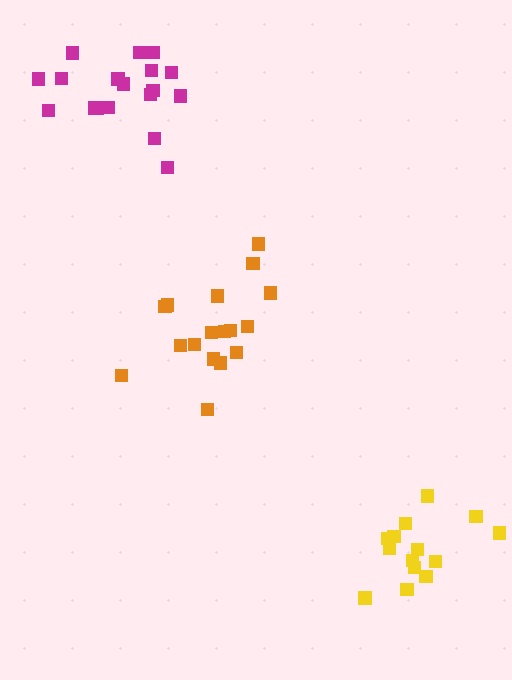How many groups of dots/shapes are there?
There are 3 groups.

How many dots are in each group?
Group 1: 14 dots, Group 2: 17 dots, Group 3: 18 dots (49 total).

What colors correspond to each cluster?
The clusters are colored: yellow, orange, magenta.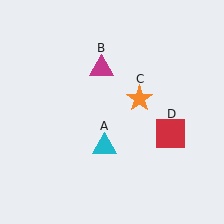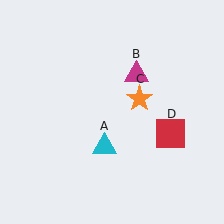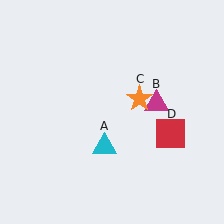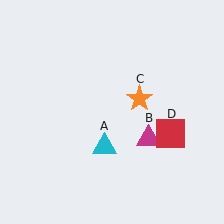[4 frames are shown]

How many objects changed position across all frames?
1 object changed position: magenta triangle (object B).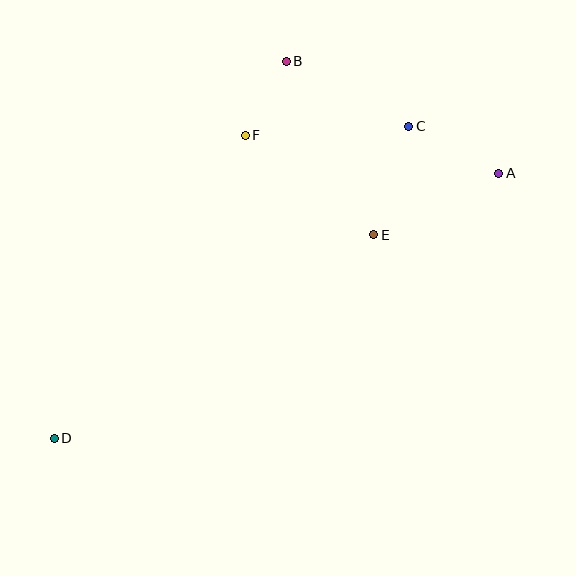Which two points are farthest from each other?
Points A and D are farthest from each other.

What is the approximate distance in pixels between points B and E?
The distance between B and E is approximately 194 pixels.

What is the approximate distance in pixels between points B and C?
The distance between B and C is approximately 138 pixels.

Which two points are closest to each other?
Points B and F are closest to each other.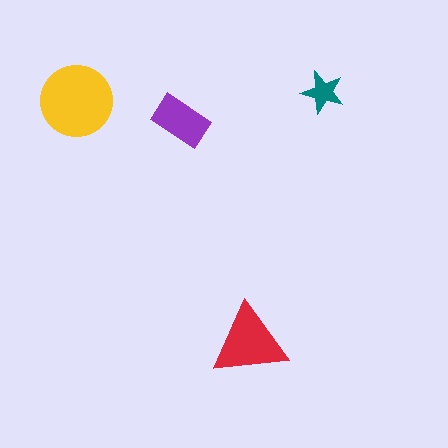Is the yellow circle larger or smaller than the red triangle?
Larger.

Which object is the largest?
The yellow circle.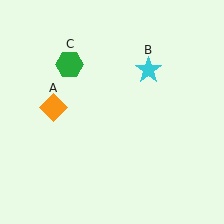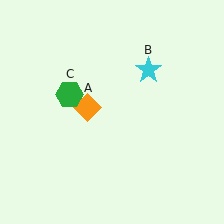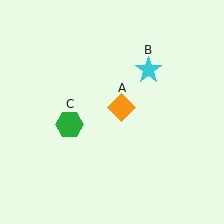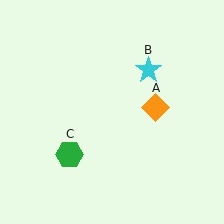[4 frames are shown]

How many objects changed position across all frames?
2 objects changed position: orange diamond (object A), green hexagon (object C).